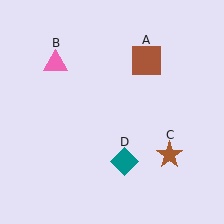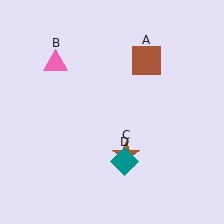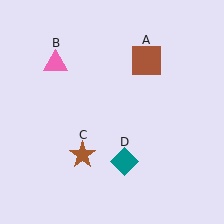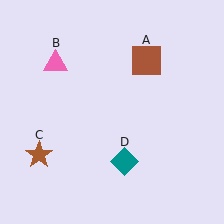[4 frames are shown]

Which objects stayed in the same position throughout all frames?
Brown square (object A) and pink triangle (object B) and teal diamond (object D) remained stationary.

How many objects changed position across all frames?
1 object changed position: brown star (object C).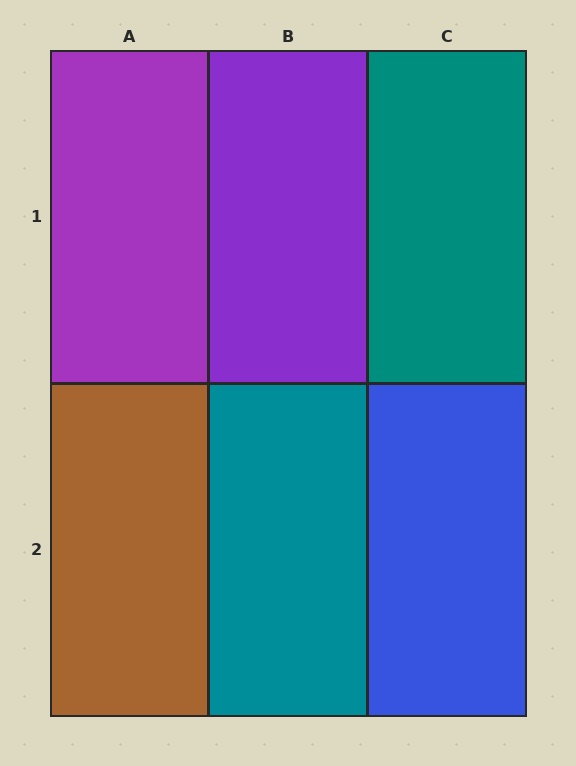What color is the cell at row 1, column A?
Purple.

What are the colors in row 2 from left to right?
Brown, teal, blue.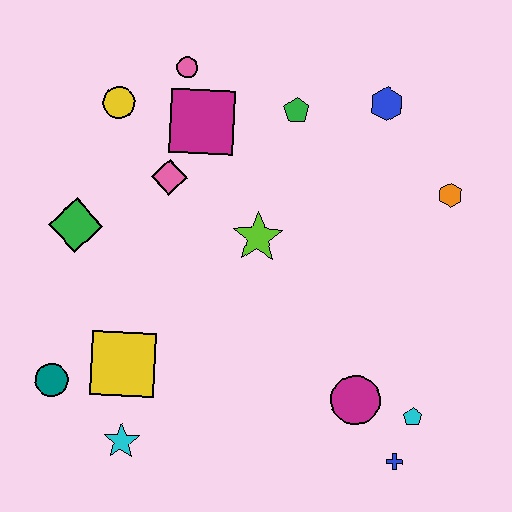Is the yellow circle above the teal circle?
Yes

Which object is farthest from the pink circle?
The blue cross is farthest from the pink circle.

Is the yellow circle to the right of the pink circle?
No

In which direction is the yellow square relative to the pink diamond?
The yellow square is below the pink diamond.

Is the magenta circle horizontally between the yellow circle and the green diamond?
No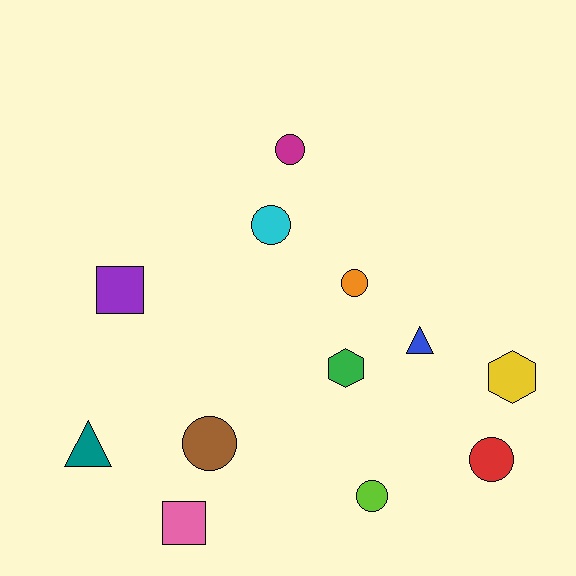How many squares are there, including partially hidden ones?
There are 2 squares.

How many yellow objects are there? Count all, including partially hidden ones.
There is 1 yellow object.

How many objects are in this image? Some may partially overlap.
There are 12 objects.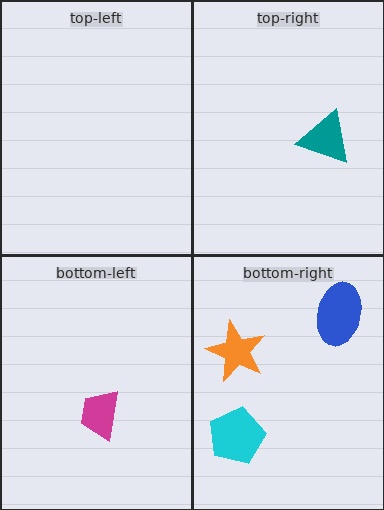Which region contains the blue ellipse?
The bottom-right region.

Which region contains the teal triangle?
The top-right region.